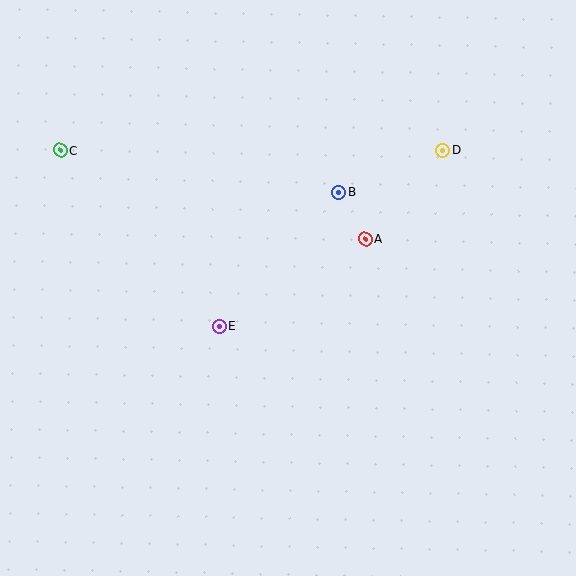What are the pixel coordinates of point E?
Point E is at (219, 326).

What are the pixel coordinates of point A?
Point A is at (365, 239).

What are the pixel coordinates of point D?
Point D is at (442, 150).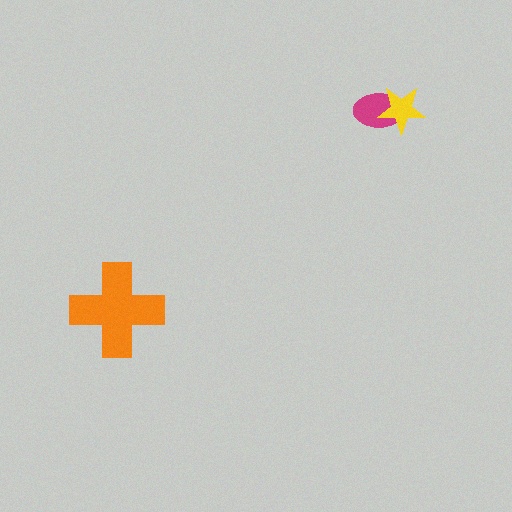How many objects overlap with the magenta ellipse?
1 object overlaps with the magenta ellipse.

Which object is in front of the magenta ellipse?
The yellow star is in front of the magenta ellipse.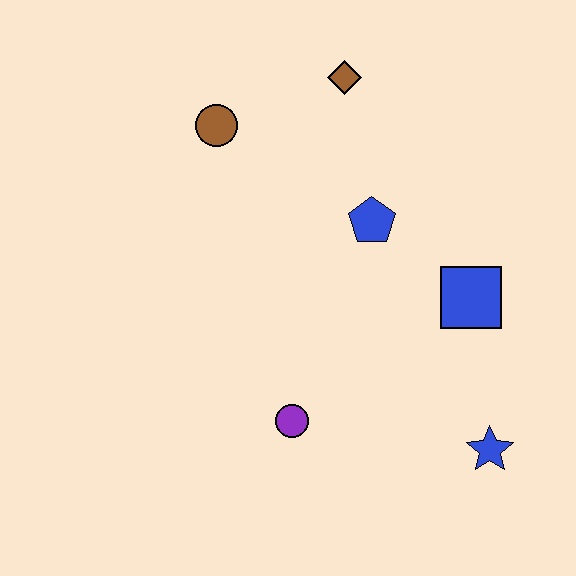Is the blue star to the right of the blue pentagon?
Yes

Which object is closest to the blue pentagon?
The blue square is closest to the blue pentagon.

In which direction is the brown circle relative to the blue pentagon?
The brown circle is to the left of the blue pentagon.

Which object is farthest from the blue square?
The brown circle is farthest from the blue square.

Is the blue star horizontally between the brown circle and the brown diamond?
No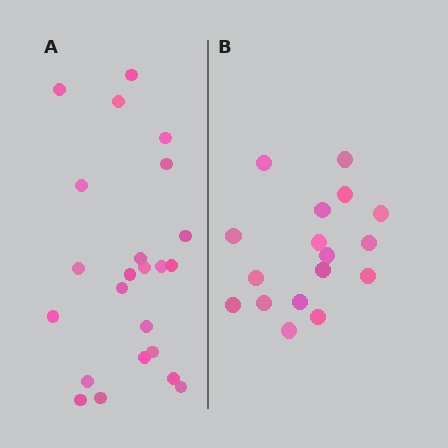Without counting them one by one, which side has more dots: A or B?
Region A (the left region) has more dots.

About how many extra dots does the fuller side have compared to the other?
Region A has about 6 more dots than region B.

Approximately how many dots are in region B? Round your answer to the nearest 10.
About 20 dots. (The exact count is 17, which rounds to 20.)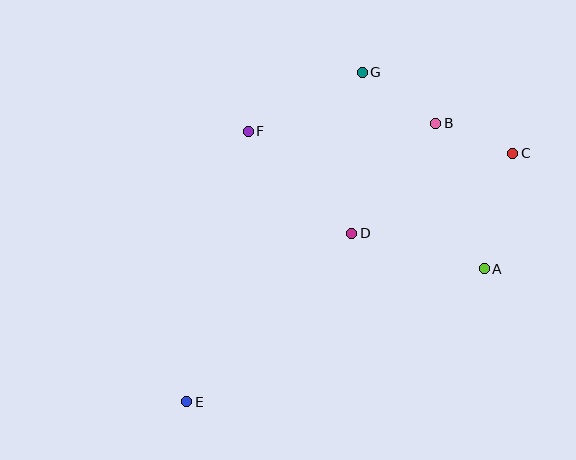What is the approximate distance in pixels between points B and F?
The distance between B and F is approximately 188 pixels.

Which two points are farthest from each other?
Points C and E are farthest from each other.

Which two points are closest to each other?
Points B and C are closest to each other.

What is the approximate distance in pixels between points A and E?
The distance between A and E is approximately 326 pixels.